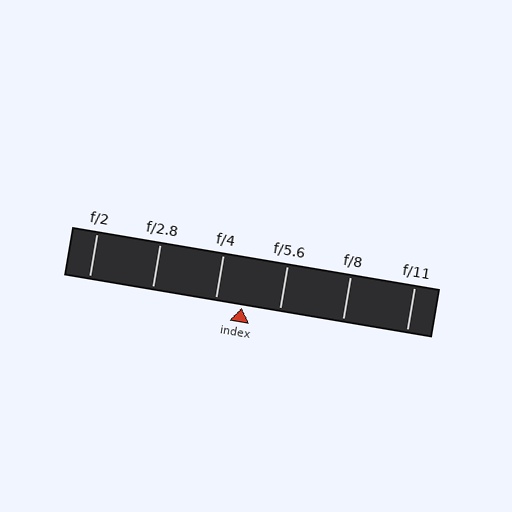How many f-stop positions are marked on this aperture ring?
There are 6 f-stop positions marked.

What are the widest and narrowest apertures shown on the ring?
The widest aperture shown is f/2 and the narrowest is f/11.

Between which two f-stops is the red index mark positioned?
The index mark is between f/4 and f/5.6.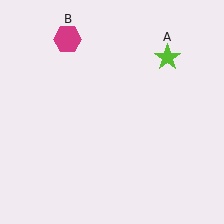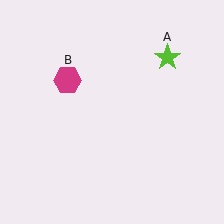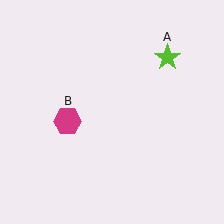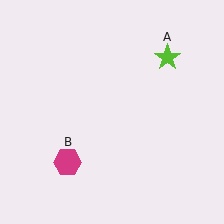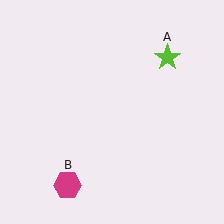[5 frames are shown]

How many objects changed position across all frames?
1 object changed position: magenta hexagon (object B).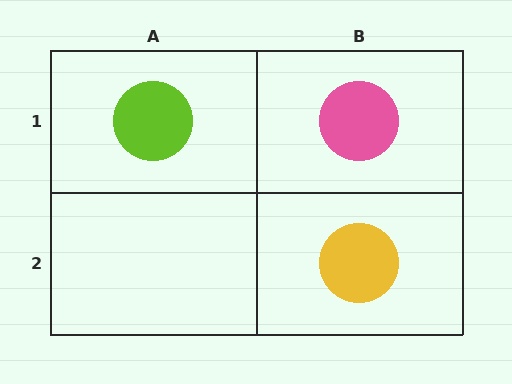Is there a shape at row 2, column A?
No, that cell is empty.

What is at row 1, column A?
A lime circle.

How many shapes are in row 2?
1 shape.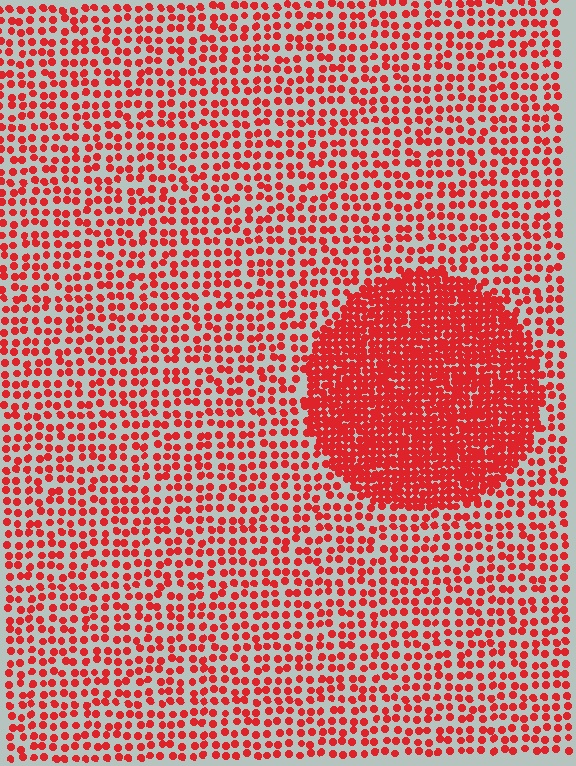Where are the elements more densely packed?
The elements are more densely packed inside the circle boundary.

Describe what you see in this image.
The image contains small red elements arranged at two different densities. A circle-shaped region is visible where the elements are more densely packed than the surrounding area.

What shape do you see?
I see a circle.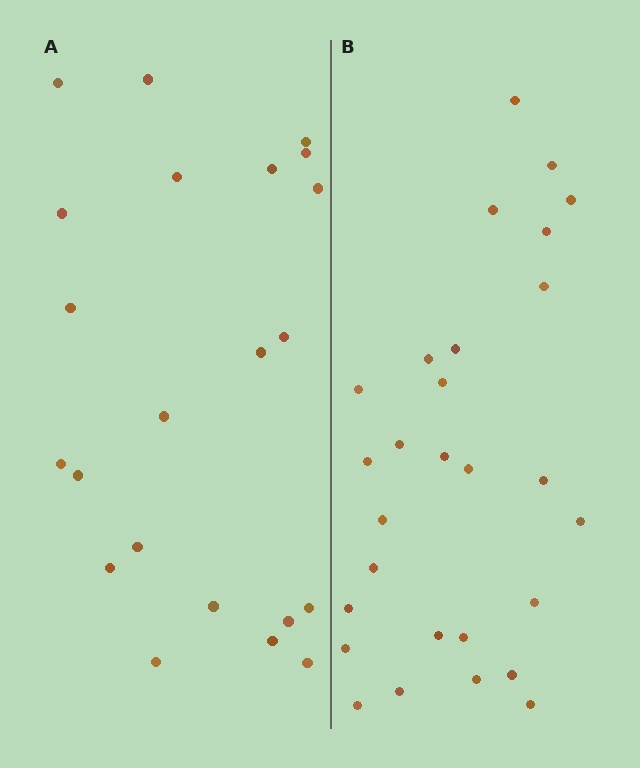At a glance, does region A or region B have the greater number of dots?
Region B (the right region) has more dots.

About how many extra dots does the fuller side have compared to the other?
Region B has about 6 more dots than region A.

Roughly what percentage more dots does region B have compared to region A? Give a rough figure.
About 25% more.